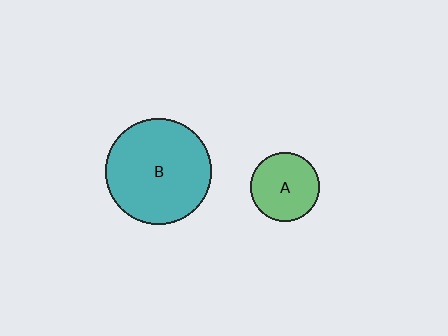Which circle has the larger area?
Circle B (teal).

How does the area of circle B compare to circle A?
Approximately 2.3 times.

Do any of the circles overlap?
No, none of the circles overlap.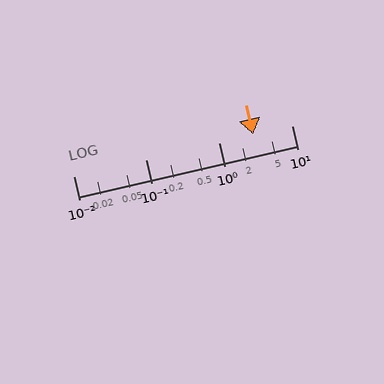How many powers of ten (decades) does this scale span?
The scale spans 3 decades, from 0.01 to 10.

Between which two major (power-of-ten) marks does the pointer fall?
The pointer is between 1 and 10.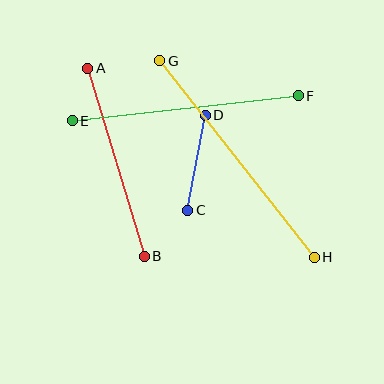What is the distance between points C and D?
The distance is approximately 97 pixels.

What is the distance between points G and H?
The distance is approximately 250 pixels.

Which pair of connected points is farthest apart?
Points G and H are farthest apart.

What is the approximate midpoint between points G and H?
The midpoint is at approximately (237, 159) pixels.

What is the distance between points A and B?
The distance is approximately 196 pixels.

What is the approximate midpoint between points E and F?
The midpoint is at approximately (185, 108) pixels.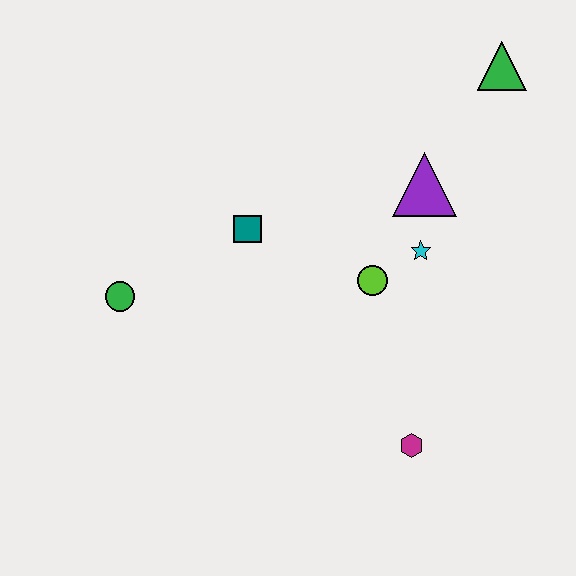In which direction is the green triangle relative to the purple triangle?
The green triangle is above the purple triangle.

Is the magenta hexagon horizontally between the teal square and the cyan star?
Yes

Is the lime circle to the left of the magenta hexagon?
Yes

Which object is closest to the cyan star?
The lime circle is closest to the cyan star.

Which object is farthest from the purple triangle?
The green circle is farthest from the purple triangle.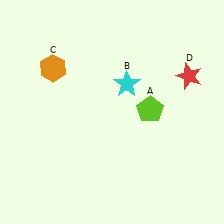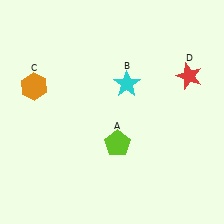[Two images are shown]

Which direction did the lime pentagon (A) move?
The lime pentagon (A) moved down.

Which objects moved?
The objects that moved are: the lime pentagon (A), the orange hexagon (C).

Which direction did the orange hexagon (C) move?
The orange hexagon (C) moved left.